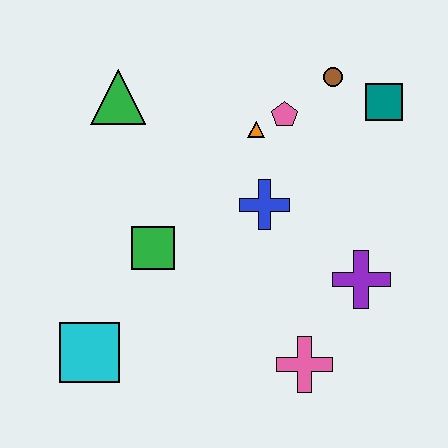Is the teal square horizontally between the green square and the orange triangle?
No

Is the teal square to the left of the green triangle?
No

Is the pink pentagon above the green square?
Yes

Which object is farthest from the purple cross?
The green triangle is farthest from the purple cross.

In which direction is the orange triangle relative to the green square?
The orange triangle is above the green square.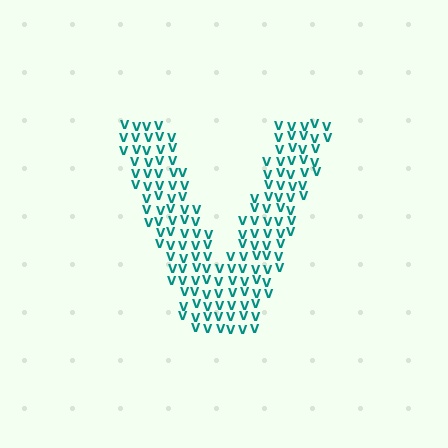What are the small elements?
The small elements are letter V's.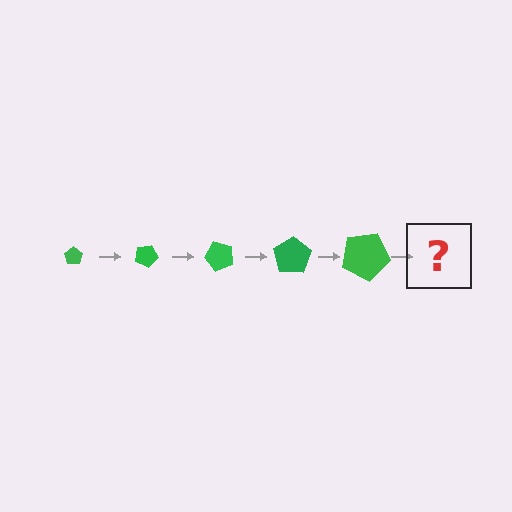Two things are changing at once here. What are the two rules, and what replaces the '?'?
The two rules are that the pentagon grows larger each step and it rotates 25 degrees each step. The '?' should be a pentagon, larger than the previous one and rotated 125 degrees from the start.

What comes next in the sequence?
The next element should be a pentagon, larger than the previous one and rotated 125 degrees from the start.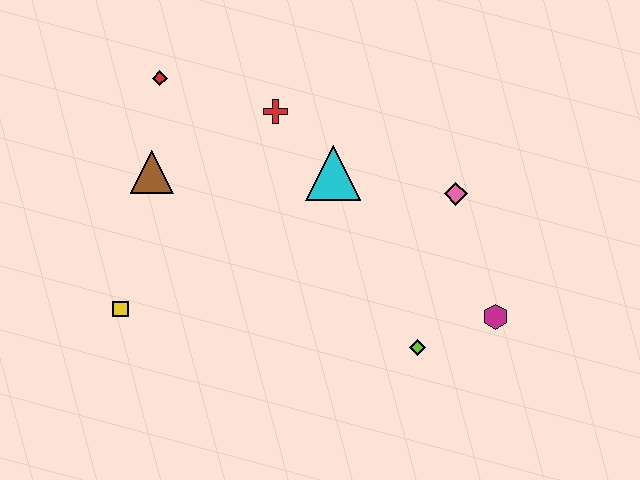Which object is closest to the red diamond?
The brown triangle is closest to the red diamond.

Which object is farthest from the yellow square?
The magenta hexagon is farthest from the yellow square.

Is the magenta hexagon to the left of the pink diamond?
No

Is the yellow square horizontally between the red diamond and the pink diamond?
No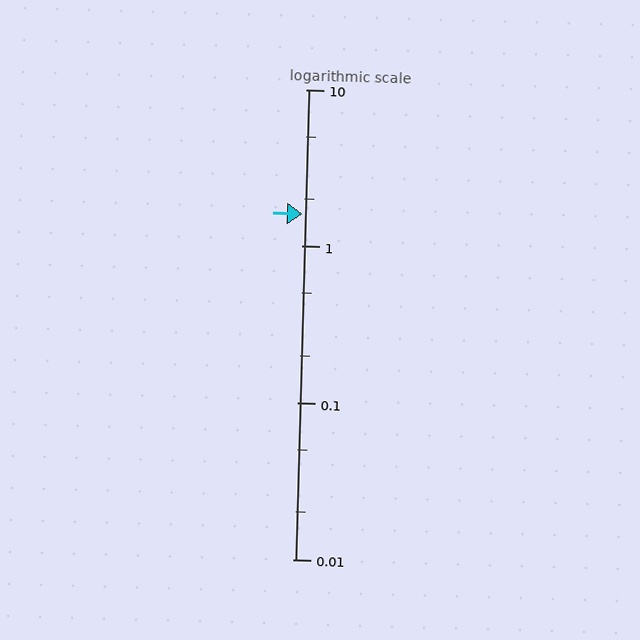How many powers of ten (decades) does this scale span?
The scale spans 3 decades, from 0.01 to 10.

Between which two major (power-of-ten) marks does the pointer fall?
The pointer is between 1 and 10.